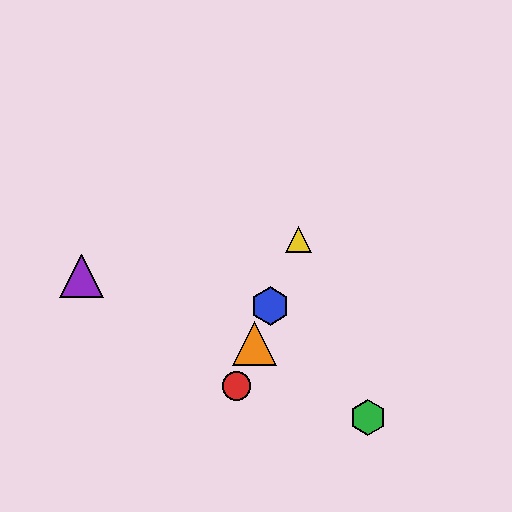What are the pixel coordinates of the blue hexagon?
The blue hexagon is at (270, 306).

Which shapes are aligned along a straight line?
The red circle, the blue hexagon, the yellow triangle, the orange triangle are aligned along a straight line.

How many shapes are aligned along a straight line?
4 shapes (the red circle, the blue hexagon, the yellow triangle, the orange triangle) are aligned along a straight line.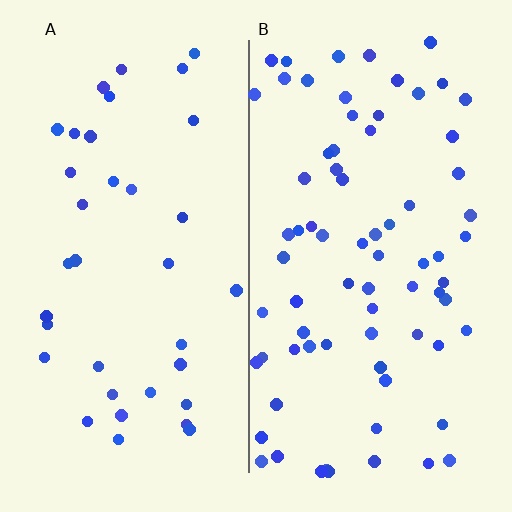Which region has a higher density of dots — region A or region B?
B (the right).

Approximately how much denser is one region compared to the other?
Approximately 2.0× — region B over region A.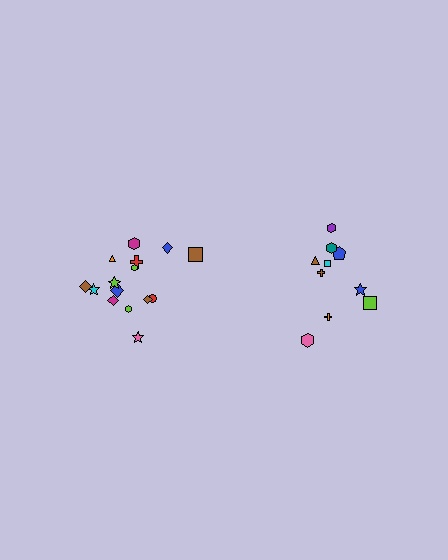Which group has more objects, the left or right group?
The left group.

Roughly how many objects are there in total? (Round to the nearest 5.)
Roughly 25 objects in total.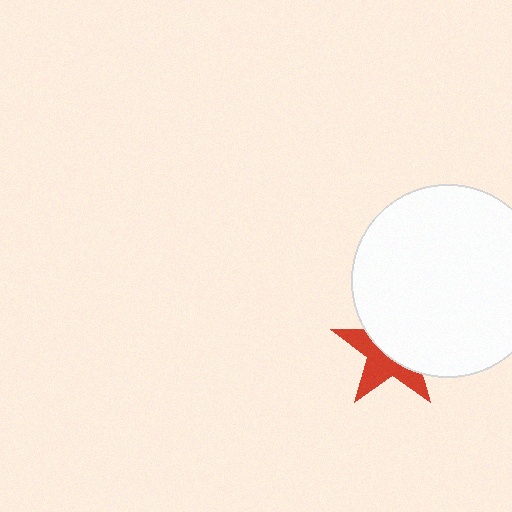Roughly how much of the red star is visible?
About half of it is visible (roughly 46%).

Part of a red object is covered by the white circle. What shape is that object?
It is a star.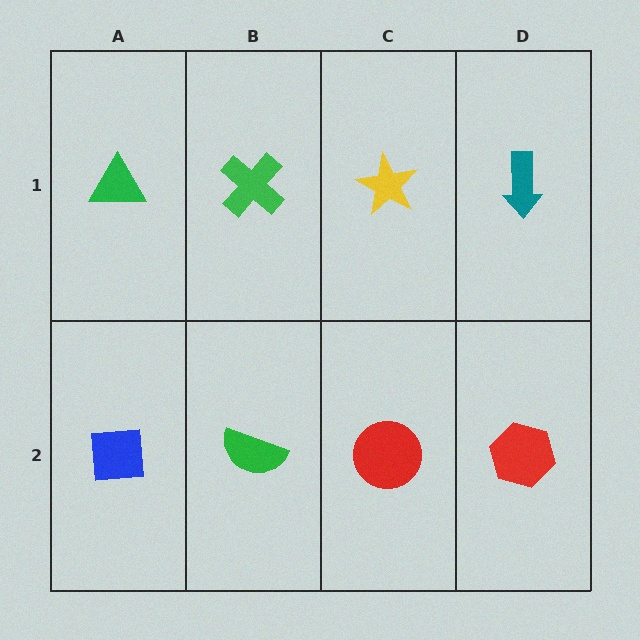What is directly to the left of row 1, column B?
A green triangle.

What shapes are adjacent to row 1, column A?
A blue square (row 2, column A), a green cross (row 1, column B).